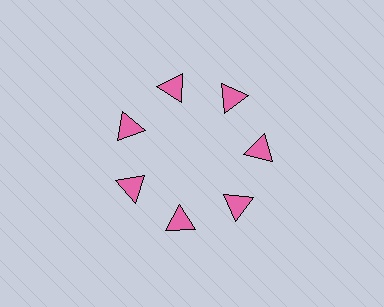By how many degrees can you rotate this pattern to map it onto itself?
The pattern maps onto itself every 51 degrees of rotation.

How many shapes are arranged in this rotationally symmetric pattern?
There are 7 shapes, arranged in 7 groups of 1.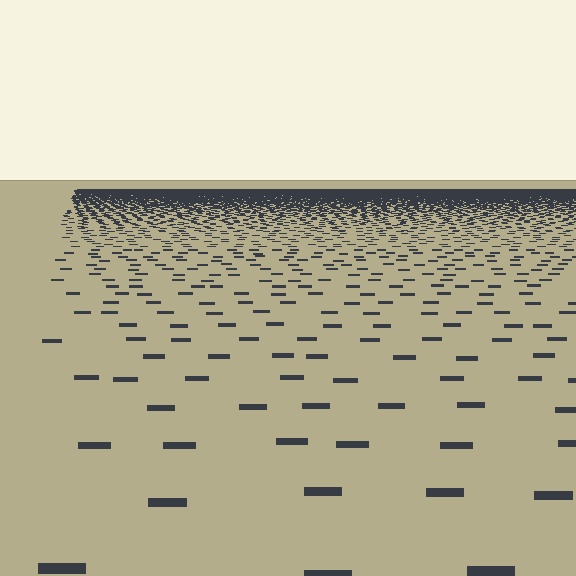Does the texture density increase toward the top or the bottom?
Density increases toward the top.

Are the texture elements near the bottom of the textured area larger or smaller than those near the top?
Larger. Near the bottom, elements are closer to the viewer and appear at a bigger on-screen size.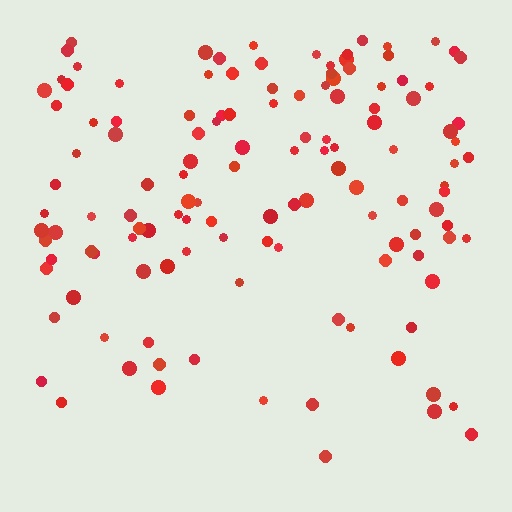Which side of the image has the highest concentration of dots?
The top.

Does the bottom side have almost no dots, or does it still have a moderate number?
Still a moderate number, just noticeably fewer than the top.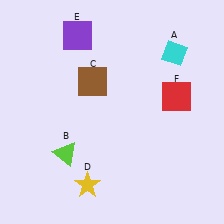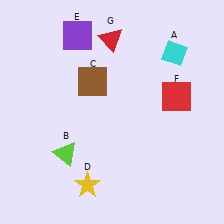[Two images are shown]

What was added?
A red triangle (G) was added in Image 2.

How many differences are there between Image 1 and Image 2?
There is 1 difference between the two images.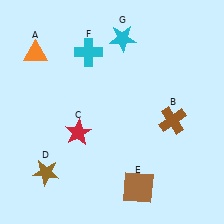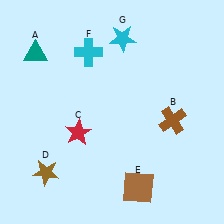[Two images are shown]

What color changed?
The triangle (A) changed from orange in Image 1 to teal in Image 2.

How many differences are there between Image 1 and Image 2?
There is 1 difference between the two images.